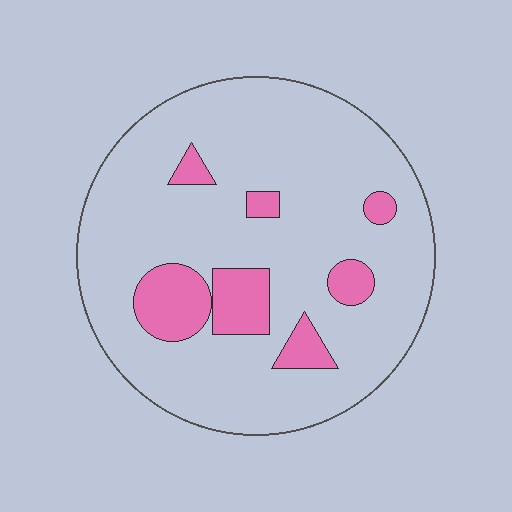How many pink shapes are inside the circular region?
7.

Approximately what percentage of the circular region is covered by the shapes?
Approximately 15%.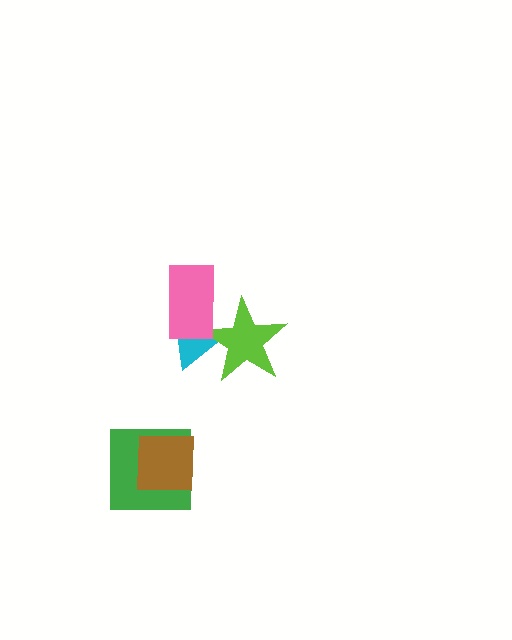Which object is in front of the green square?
The brown square is in front of the green square.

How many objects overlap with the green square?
1 object overlaps with the green square.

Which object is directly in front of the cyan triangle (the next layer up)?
The lime star is directly in front of the cyan triangle.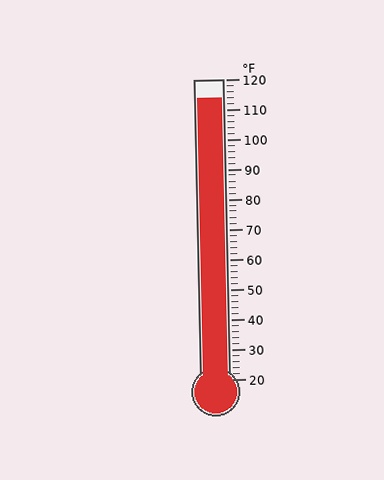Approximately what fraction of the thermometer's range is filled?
The thermometer is filled to approximately 95% of its range.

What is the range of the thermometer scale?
The thermometer scale ranges from 20°F to 120°F.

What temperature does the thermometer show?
The thermometer shows approximately 114°F.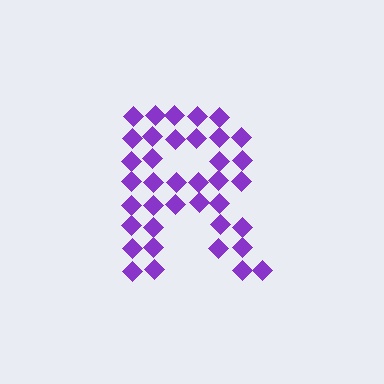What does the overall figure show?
The overall figure shows the letter R.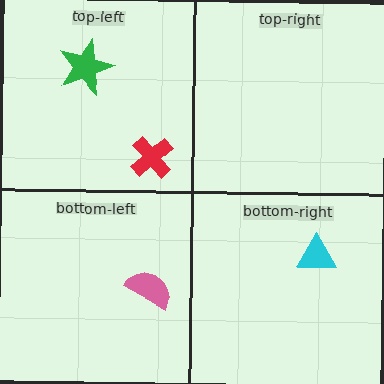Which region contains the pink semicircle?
The bottom-left region.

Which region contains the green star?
The top-left region.